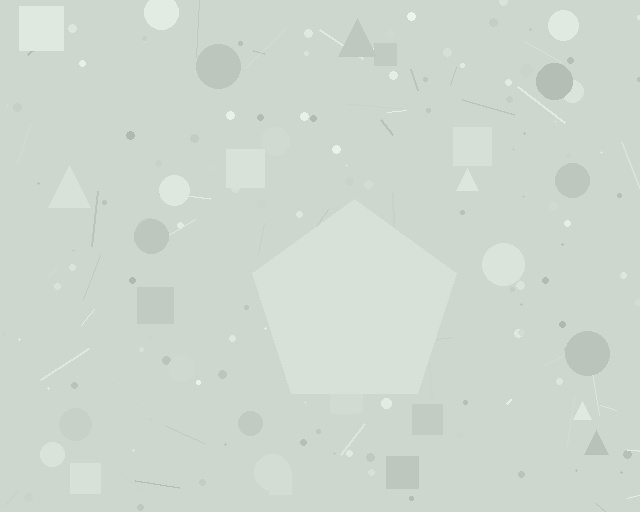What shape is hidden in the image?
A pentagon is hidden in the image.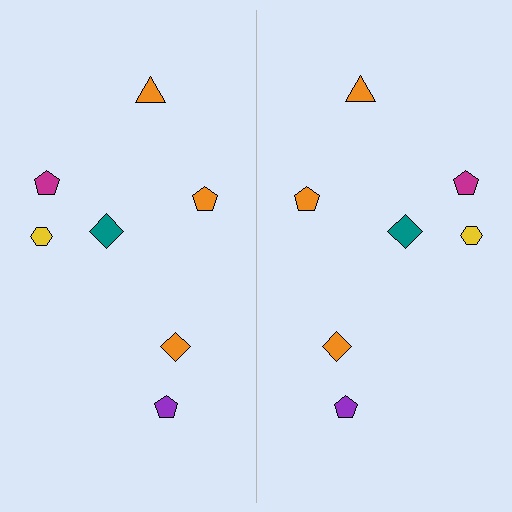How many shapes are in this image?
There are 14 shapes in this image.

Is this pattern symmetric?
Yes, this pattern has bilateral (reflection) symmetry.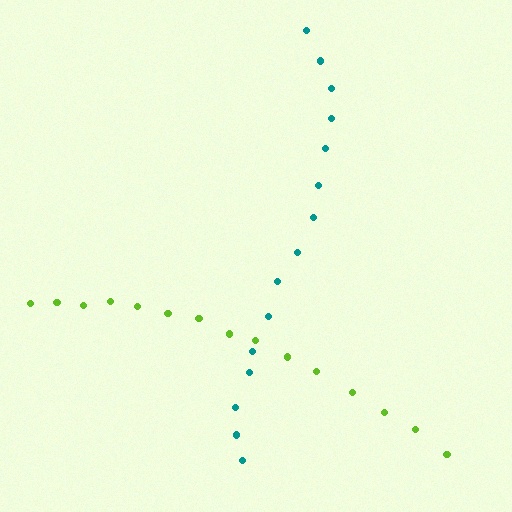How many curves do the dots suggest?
There are 2 distinct paths.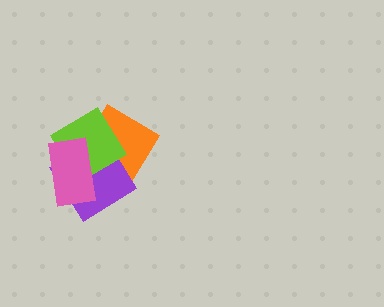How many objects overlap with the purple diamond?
3 objects overlap with the purple diamond.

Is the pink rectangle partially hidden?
No, no other shape covers it.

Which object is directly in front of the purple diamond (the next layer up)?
The lime diamond is directly in front of the purple diamond.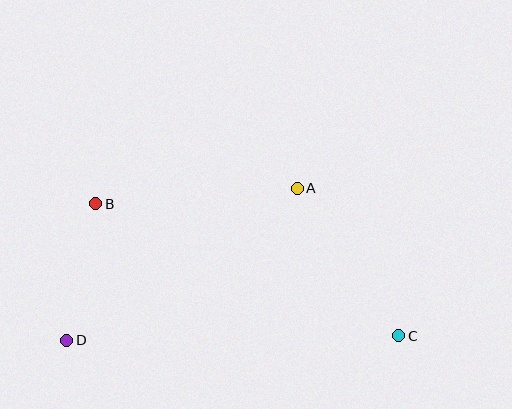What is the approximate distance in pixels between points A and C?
The distance between A and C is approximately 179 pixels.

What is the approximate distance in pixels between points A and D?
The distance between A and D is approximately 276 pixels.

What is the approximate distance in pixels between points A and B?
The distance between A and B is approximately 202 pixels.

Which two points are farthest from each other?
Points C and D are farthest from each other.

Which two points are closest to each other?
Points B and D are closest to each other.